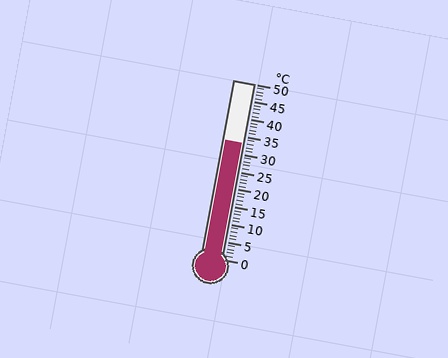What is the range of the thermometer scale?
The thermometer scale ranges from 0°C to 50°C.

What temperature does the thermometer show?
The thermometer shows approximately 33°C.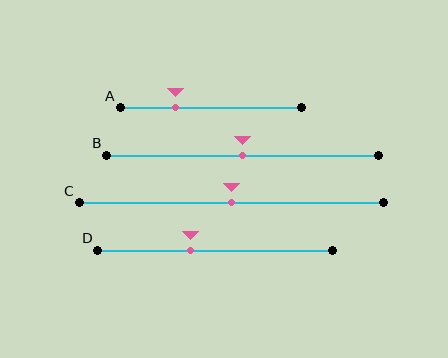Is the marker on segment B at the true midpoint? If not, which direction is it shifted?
Yes, the marker on segment B is at the true midpoint.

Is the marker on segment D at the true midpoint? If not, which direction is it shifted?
No, the marker on segment D is shifted to the left by about 10% of the segment length.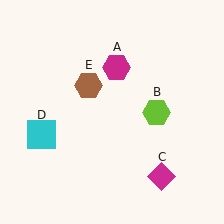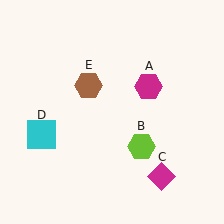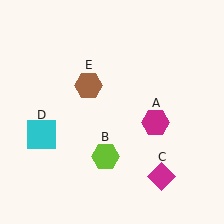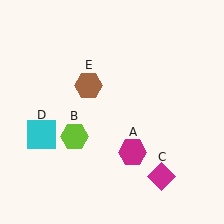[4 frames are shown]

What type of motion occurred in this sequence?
The magenta hexagon (object A), lime hexagon (object B) rotated clockwise around the center of the scene.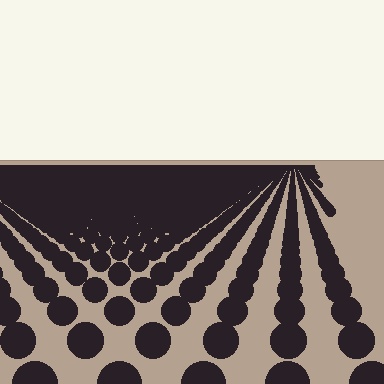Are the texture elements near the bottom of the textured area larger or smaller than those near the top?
Larger. Near the bottom, elements are closer to the viewer and appear at a bigger on-screen size.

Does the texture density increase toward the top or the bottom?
Density increases toward the top.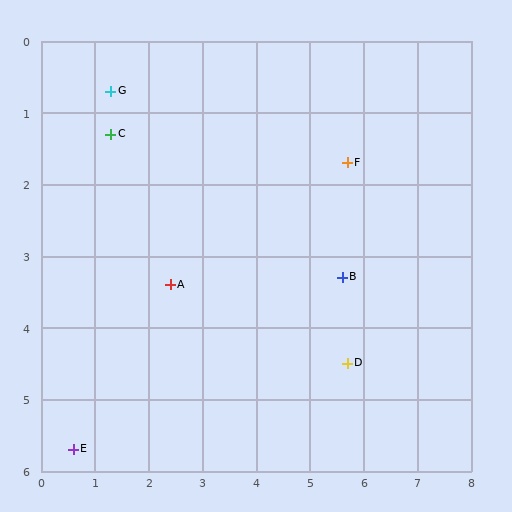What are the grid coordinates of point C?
Point C is at approximately (1.3, 1.3).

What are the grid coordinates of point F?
Point F is at approximately (5.7, 1.7).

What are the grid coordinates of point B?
Point B is at approximately (5.6, 3.3).